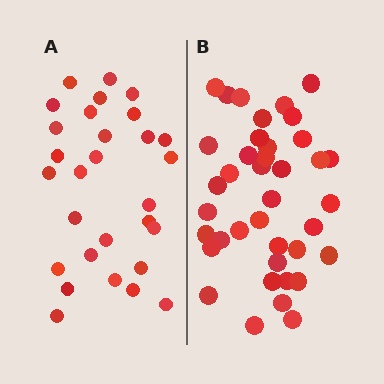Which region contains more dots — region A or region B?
Region B (the right region) has more dots.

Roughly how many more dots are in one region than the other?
Region B has roughly 10 or so more dots than region A.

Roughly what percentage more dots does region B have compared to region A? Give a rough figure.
About 35% more.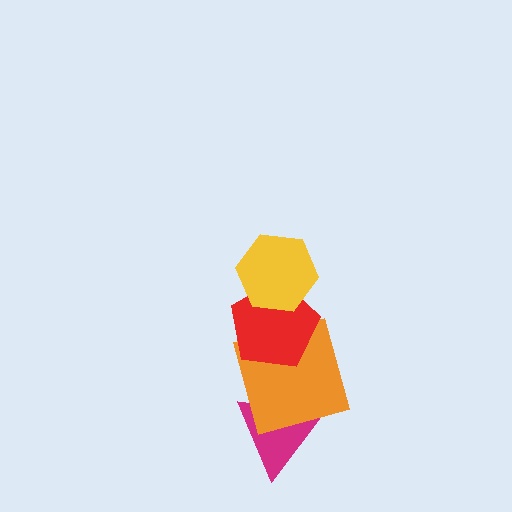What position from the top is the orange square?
The orange square is 3rd from the top.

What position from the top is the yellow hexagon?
The yellow hexagon is 1st from the top.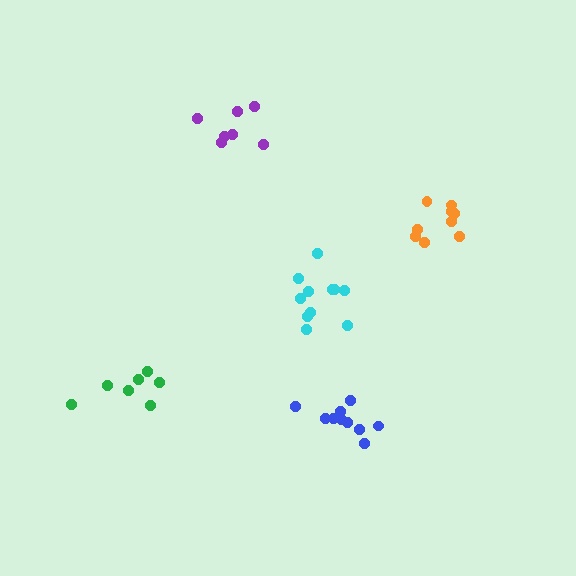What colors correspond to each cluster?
The clusters are colored: purple, orange, blue, green, cyan.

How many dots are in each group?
Group 1: 7 dots, Group 2: 9 dots, Group 3: 11 dots, Group 4: 7 dots, Group 5: 11 dots (45 total).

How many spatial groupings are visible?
There are 5 spatial groupings.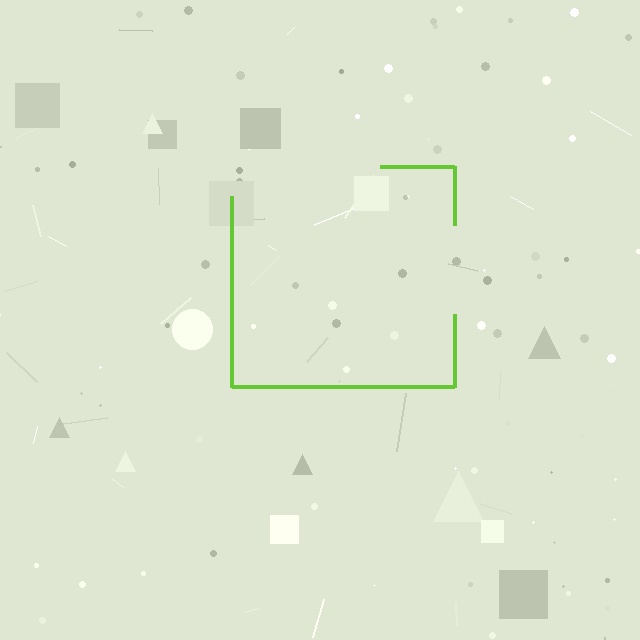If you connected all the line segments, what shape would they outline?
They would outline a square.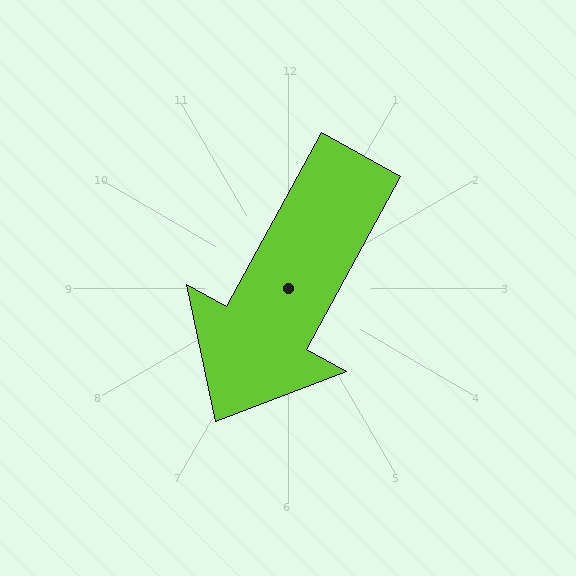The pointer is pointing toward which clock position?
Roughly 7 o'clock.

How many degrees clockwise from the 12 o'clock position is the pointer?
Approximately 209 degrees.